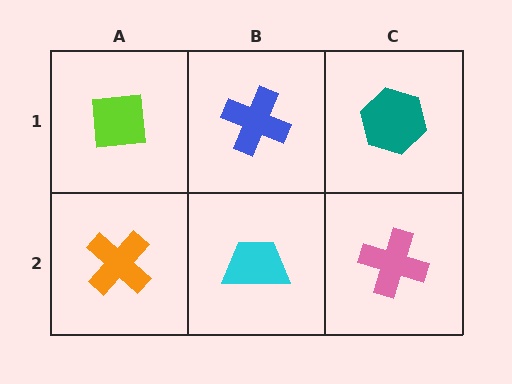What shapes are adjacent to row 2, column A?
A lime square (row 1, column A), a cyan trapezoid (row 2, column B).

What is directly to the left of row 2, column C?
A cyan trapezoid.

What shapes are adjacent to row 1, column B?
A cyan trapezoid (row 2, column B), a lime square (row 1, column A), a teal hexagon (row 1, column C).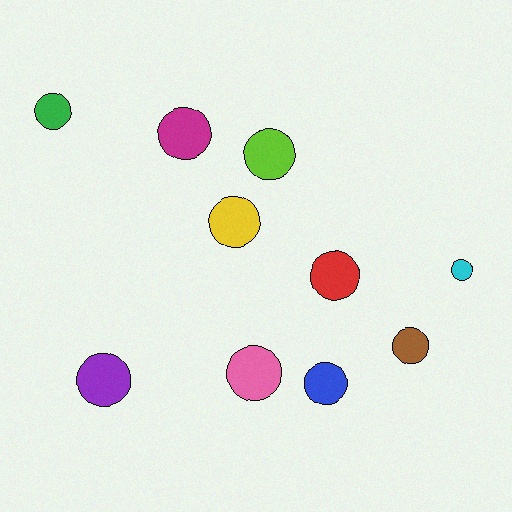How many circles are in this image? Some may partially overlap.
There are 10 circles.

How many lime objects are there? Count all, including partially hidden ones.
There is 1 lime object.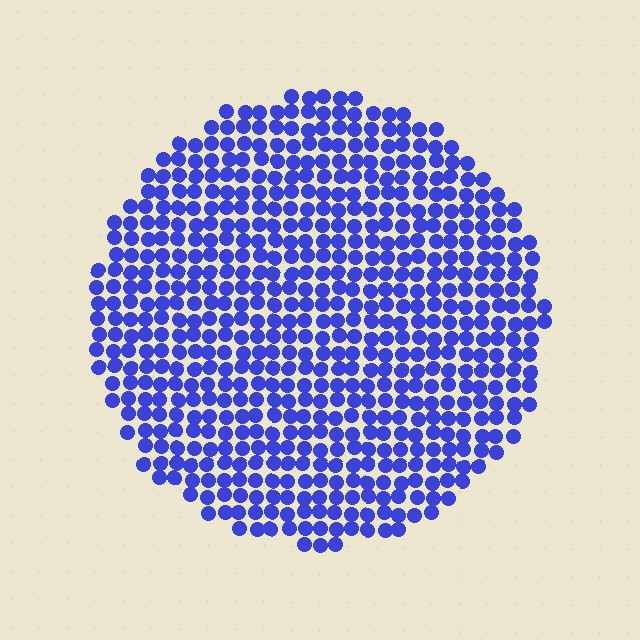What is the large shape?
The large shape is a circle.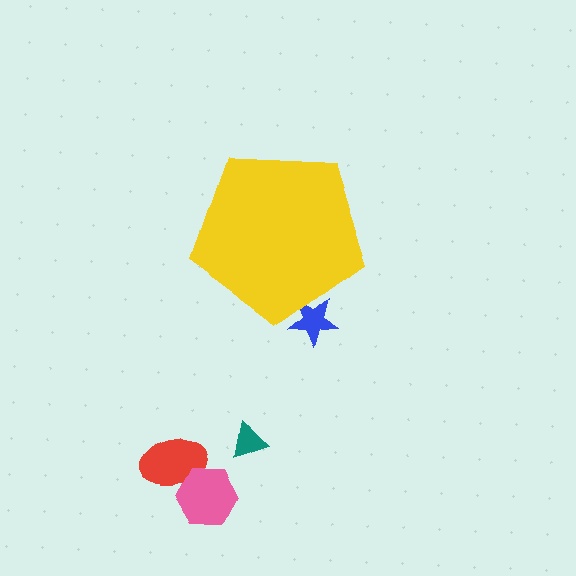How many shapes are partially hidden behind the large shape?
1 shape is partially hidden.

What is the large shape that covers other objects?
A yellow pentagon.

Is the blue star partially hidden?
Yes, the blue star is partially hidden behind the yellow pentagon.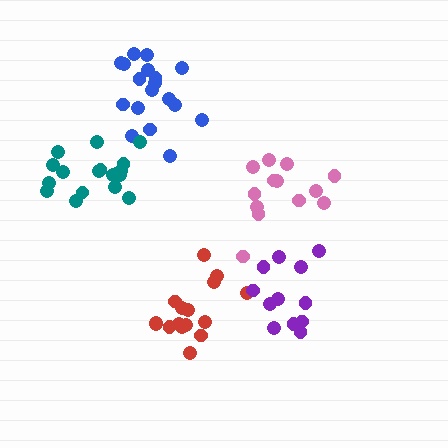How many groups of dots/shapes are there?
There are 5 groups.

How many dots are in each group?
Group 1: 18 dots, Group 2: 13 dots, Group 3: 16 dots, Group 4: 18 dots, Group 5: 12 dots (77 total).